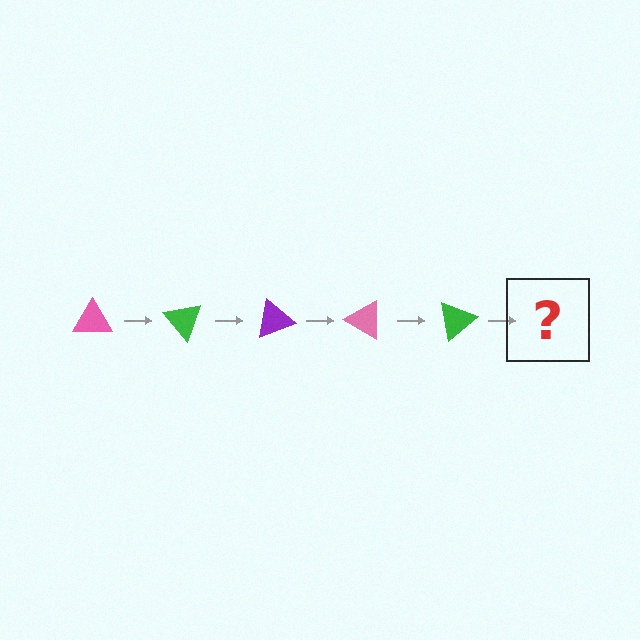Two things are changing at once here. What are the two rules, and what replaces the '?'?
The two rules are that it rotates 50 degrees each step and the color cycles through pink, green, and purple. The '?' should be a purple triangle, rotated 250 degrees from the start.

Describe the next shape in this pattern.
It should be a purple triangle, rotated 250 degrees from the start.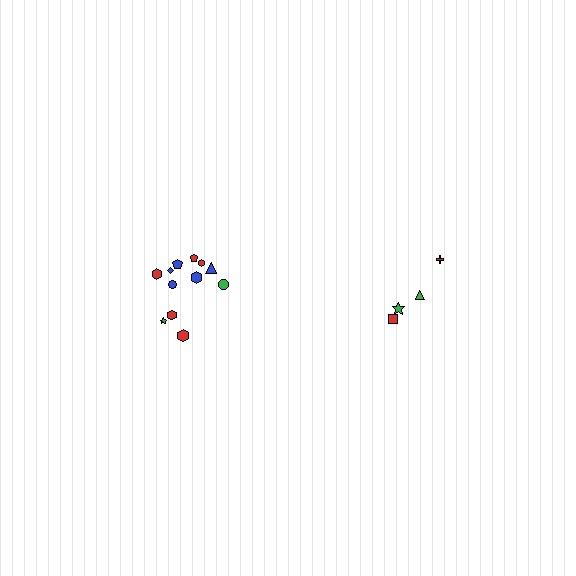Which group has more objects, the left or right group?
The left group.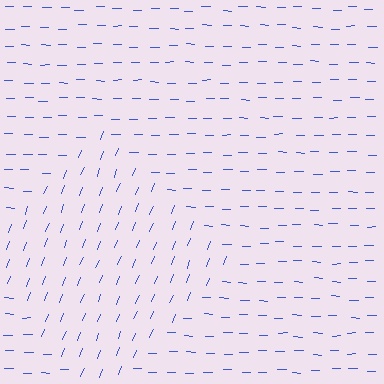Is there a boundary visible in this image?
Yes, there is a texture boundary formed by a change in line orientation.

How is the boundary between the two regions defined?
The boundary is defined purely by a change in line orientation (approximately 69 degrees difference). All lines are the same color and thickness.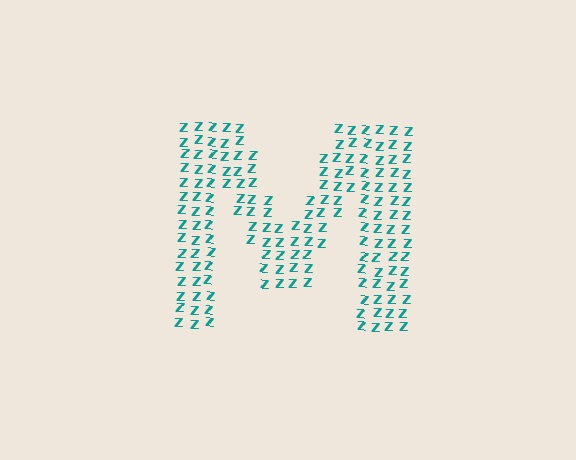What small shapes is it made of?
It is made of small letter Z's.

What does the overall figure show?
The overall figure shows the letter M.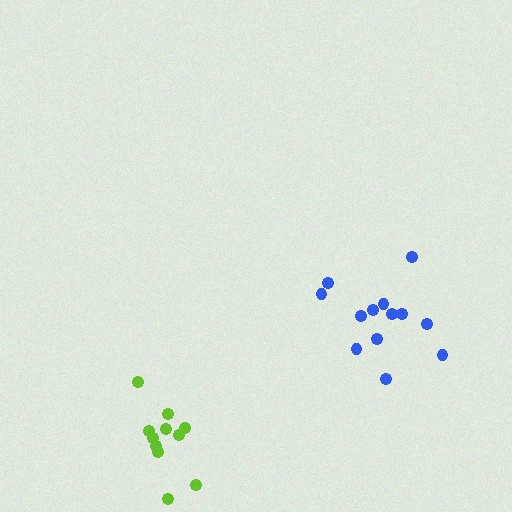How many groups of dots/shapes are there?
There are 2 groups.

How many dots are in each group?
Group 1: 11 dots, Group 2: 13 dots (24 total).